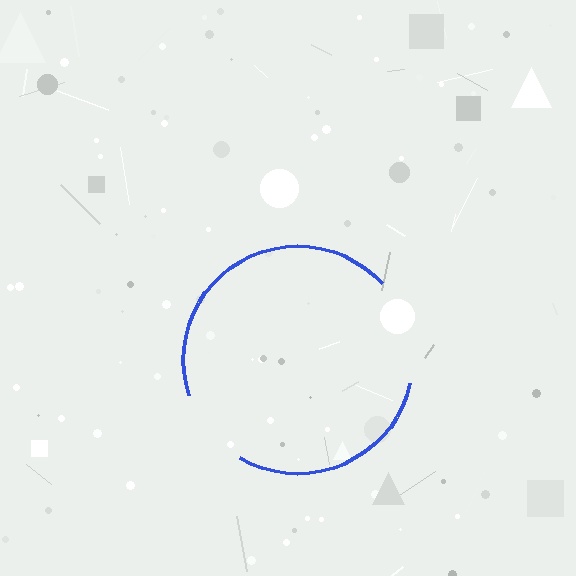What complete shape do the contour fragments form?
The contour fragments form a circle.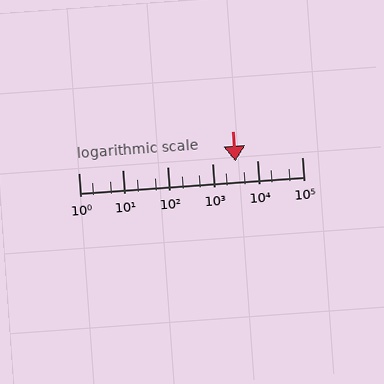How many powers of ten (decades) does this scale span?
The scale spans 5 decades, from 1 to 100000.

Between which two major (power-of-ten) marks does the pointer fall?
The pointer is between 1000 and 10000.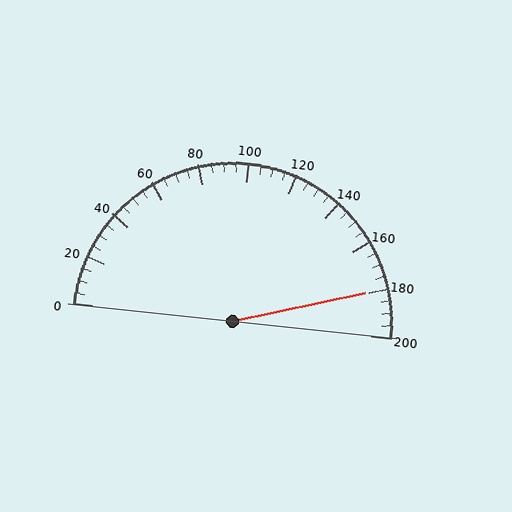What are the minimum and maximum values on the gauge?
The gauge ranges from 0 to 200.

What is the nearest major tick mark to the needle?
The nearest major tick mark is 180.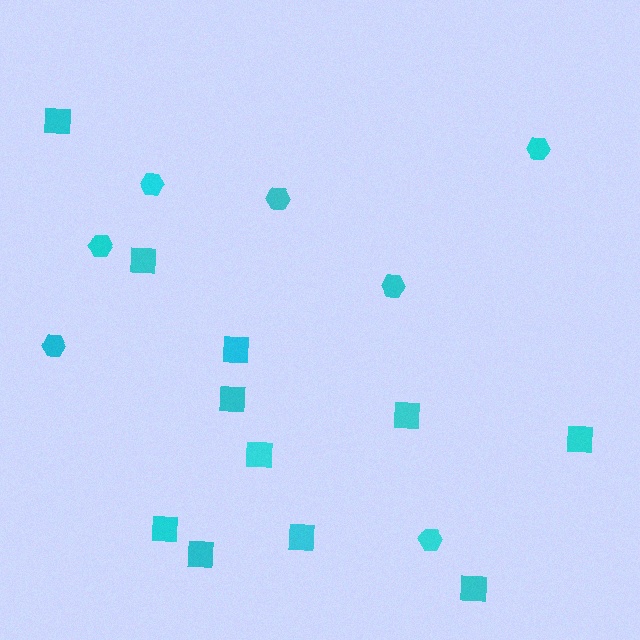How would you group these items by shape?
There are 2 groups: one group of hexagons (7) and one group of squares (11).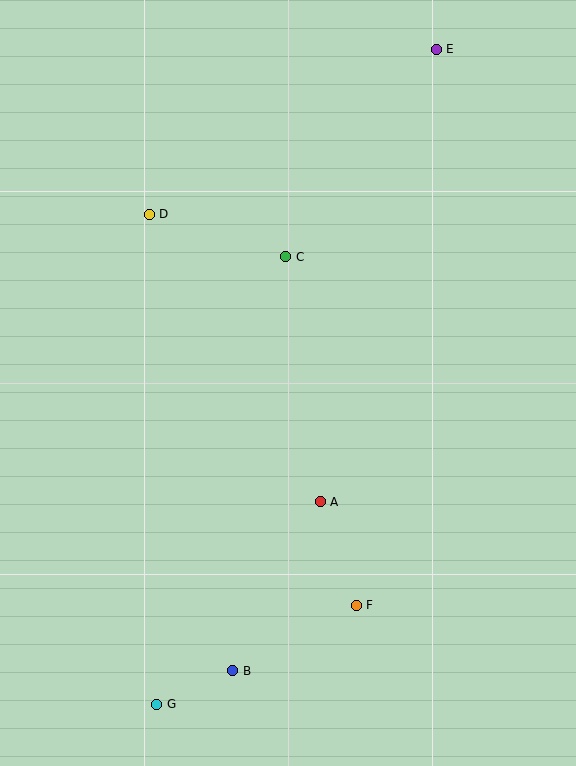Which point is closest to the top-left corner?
Point D is closest to the top-left corner.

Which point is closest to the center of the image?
Point A at (320, 502) is closest to the center.